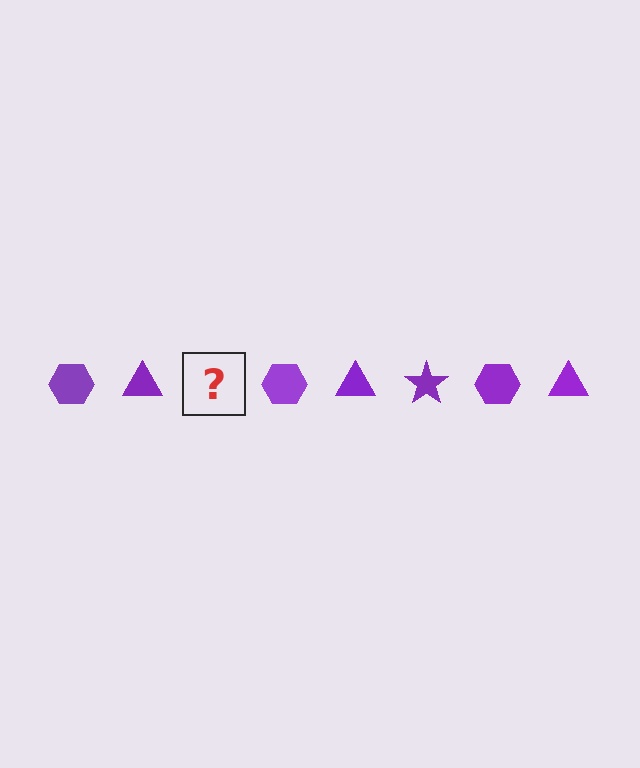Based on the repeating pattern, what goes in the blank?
The blank should be a purple star.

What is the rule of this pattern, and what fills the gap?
The rule is that the pattern cycles through hexagon, triangle, star shapes in purple. The gap should be filled with a purple star.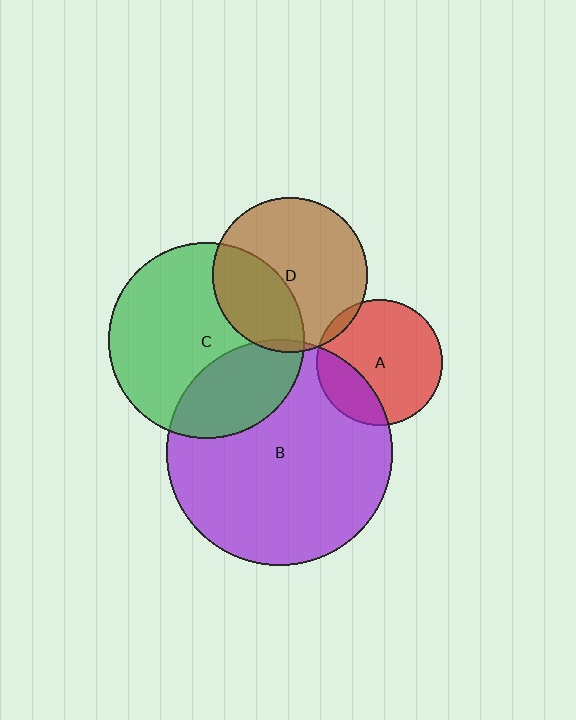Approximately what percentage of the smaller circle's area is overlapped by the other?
Approximately 30%.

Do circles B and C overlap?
Yes.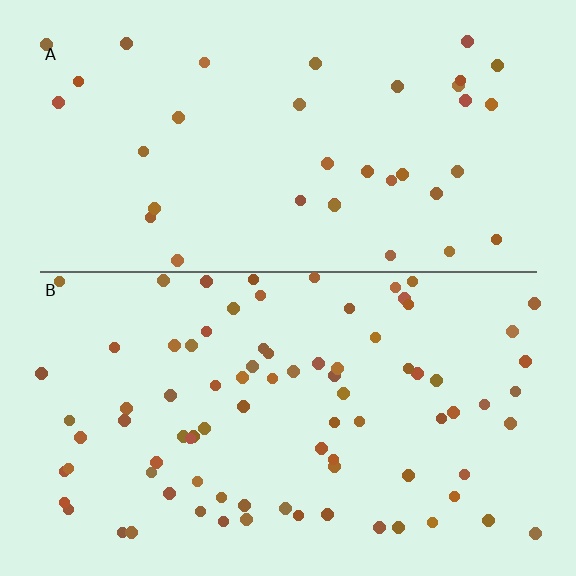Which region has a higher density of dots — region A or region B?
B (the bottom).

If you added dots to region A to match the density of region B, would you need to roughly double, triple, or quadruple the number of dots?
Approximately double.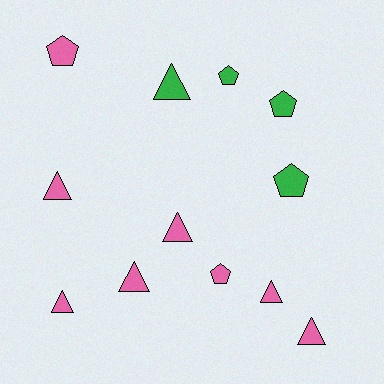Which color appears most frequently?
Pink, with 8 objects.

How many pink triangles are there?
There are 6 pink triangles.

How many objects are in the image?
There are 12 objects.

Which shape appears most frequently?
Triangle, with 7 objects.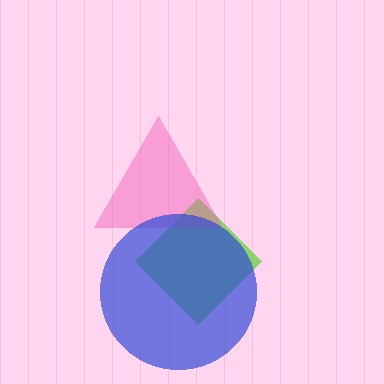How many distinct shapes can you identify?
There are 3 distinct shapes: a lime diamond, a pink triangle, a blue circle.